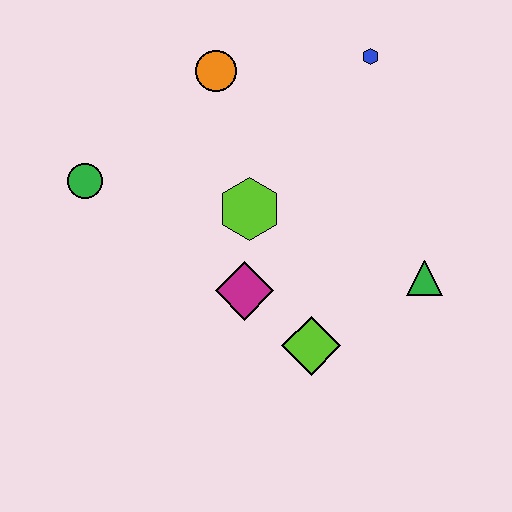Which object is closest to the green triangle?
The lime diamond is closest to the green triangle.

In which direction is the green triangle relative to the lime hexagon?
The green triangle is to the right of the lime hexagon.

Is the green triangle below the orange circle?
Yes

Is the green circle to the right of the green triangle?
No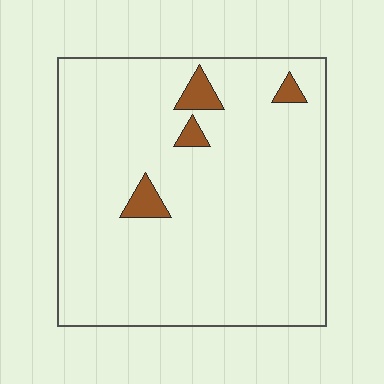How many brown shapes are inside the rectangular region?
4.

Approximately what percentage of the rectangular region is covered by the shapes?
Approximately 5%.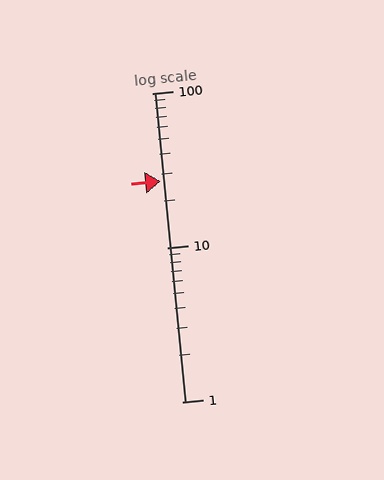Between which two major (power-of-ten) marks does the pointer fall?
The pointer is between 10 and 100.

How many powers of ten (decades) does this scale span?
The scale spans 2 decades, from 1 to 100.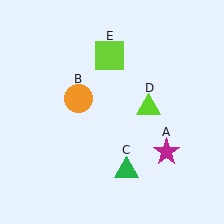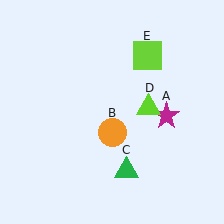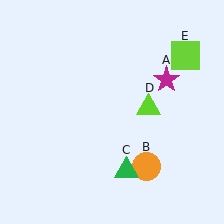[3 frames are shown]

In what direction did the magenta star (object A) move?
The magenta star (object A) moved up.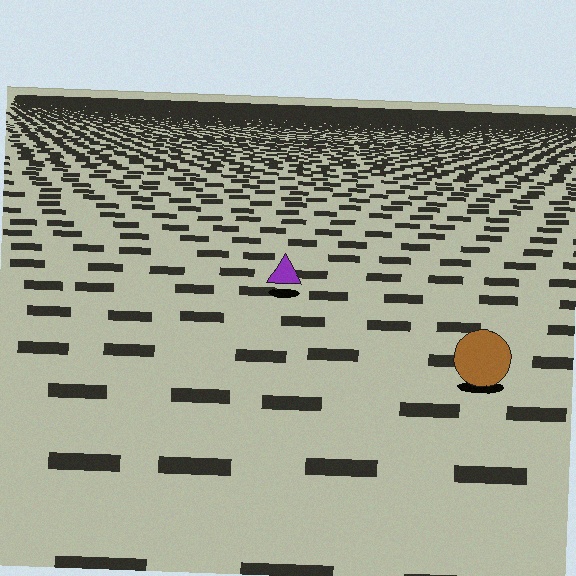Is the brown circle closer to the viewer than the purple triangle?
Yes. The brown circle is closer — you can tell from the texture gradient: the ground texture is coarser near it.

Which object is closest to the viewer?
The brown circle is closest. The texture marks near it are larger and more spread out.